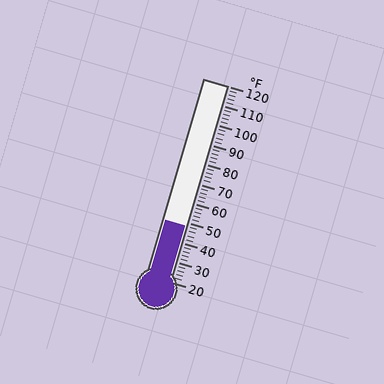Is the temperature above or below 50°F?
The temperature is below 50°F.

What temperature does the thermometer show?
The thermometer shows approximately 48°F.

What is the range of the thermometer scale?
The thermometer scale ranges from 20°F to 120°F.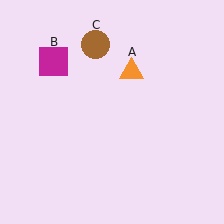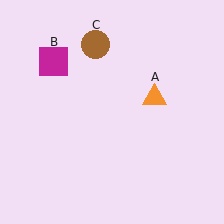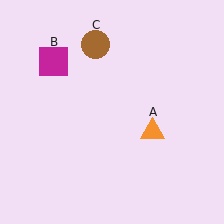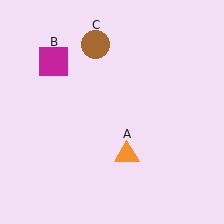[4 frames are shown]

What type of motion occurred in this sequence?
The orange triangle (object A) rotated clockwise around the center of the scene.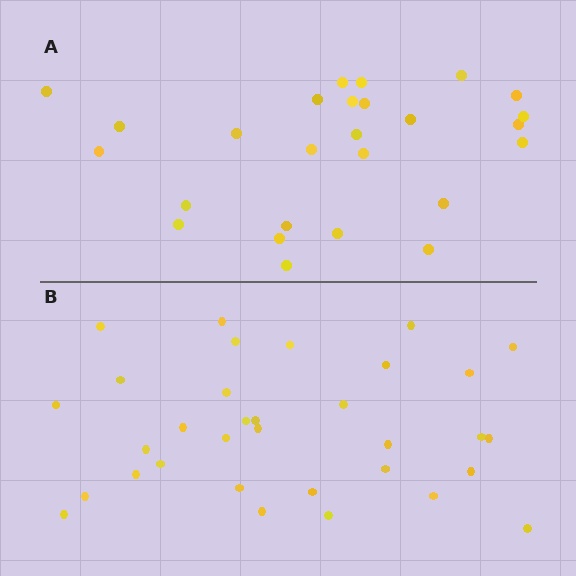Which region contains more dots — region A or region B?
Region B (the bottom region) has more dots.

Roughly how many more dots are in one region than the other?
Region B has roughly 8 or so more dots than region A.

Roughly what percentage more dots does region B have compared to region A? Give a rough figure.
About 25% more.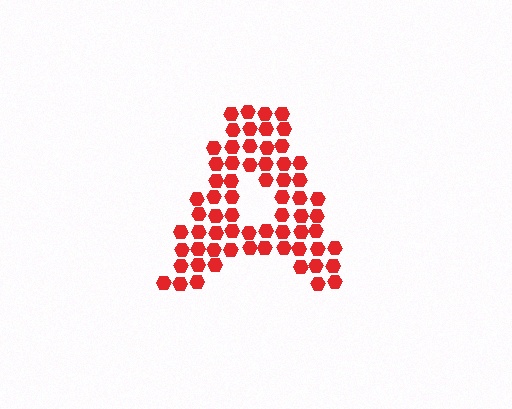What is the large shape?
The large shape is the letter A.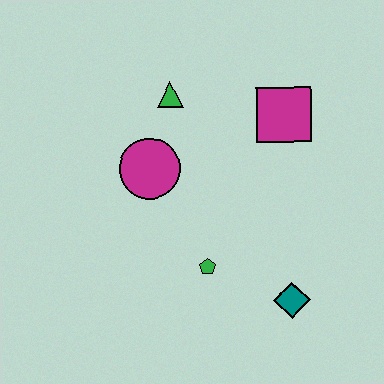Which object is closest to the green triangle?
The magenta circle is closest to the green triangle.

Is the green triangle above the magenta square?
Yes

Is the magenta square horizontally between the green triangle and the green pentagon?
No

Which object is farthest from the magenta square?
The teal diamond is farthest from the magenta square.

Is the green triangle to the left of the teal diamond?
Yes